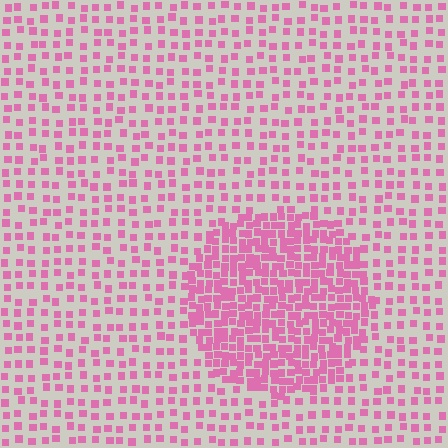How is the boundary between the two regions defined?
The boundary is defined by a change in element density (approximately 2.4x ratio). All elements are the same color, size, and shape.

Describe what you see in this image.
The image contains small pink elements arranged at two different densities. A circle-shaped region is visible where the elements are more densely packed than the surrounding area.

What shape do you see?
I see a circle.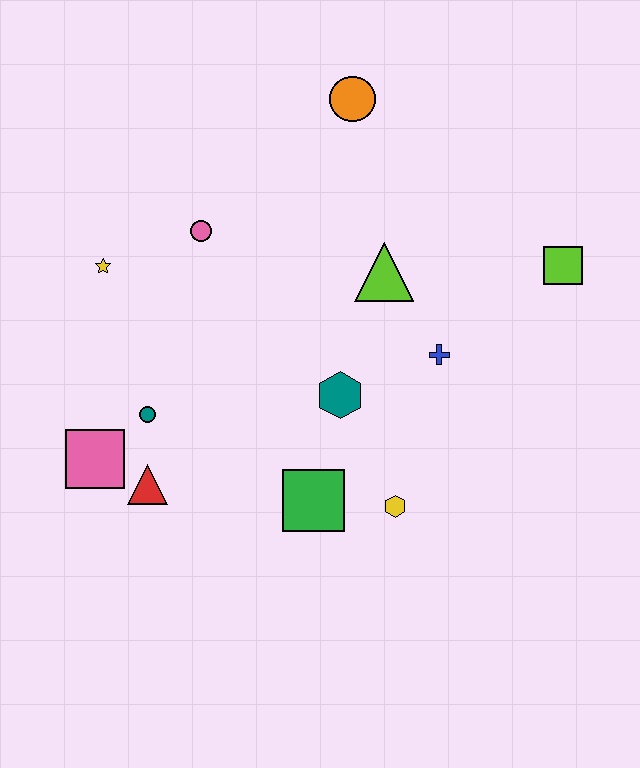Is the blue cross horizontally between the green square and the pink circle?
No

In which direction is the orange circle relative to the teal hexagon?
The orange circle is above the teal hexagon.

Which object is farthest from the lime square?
The pink square is farthest from the lime square.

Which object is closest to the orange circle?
The lime triangle is closest to the orange circle.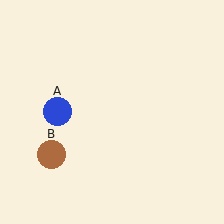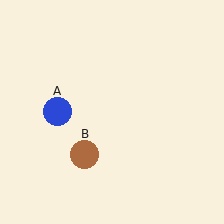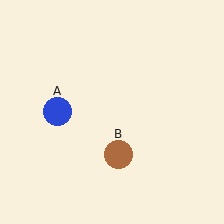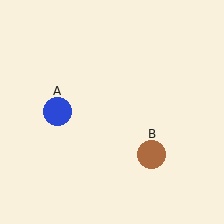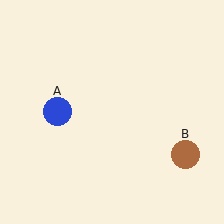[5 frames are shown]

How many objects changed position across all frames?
1 object changed position: brown circle (object B).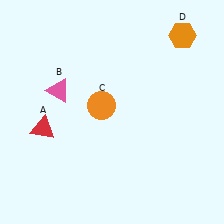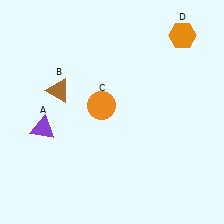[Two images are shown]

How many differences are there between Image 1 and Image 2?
There are 2 differences between the two images.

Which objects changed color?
A changed from red to purple. B changed from pink to brown.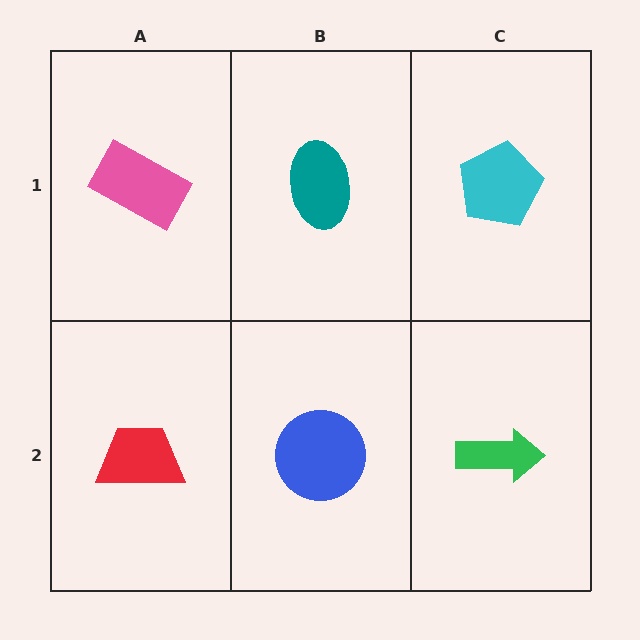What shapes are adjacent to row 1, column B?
A blue circle (row 2, column B), a pink rectangle (row 1, column A), a cyan pentagon (row 1, column C).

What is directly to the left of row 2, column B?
A red trapezoid.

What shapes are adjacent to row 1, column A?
A red trapezoid (row 2, column A), a teal ellipse (row 1, column B).